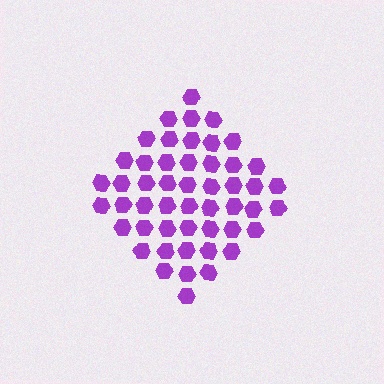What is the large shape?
The large shape is a diamond.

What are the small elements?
The small elements are hexagons.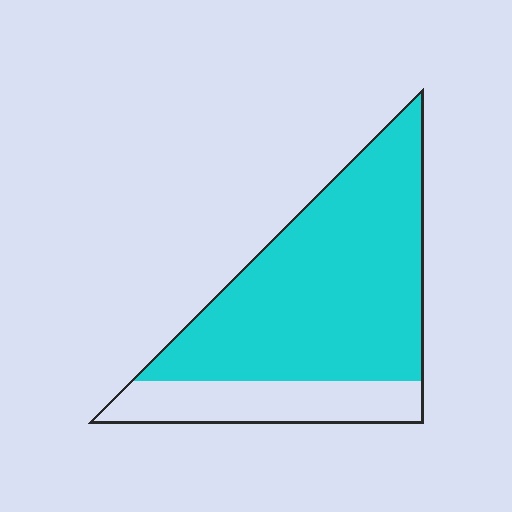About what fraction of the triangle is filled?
About three quarters (3/4).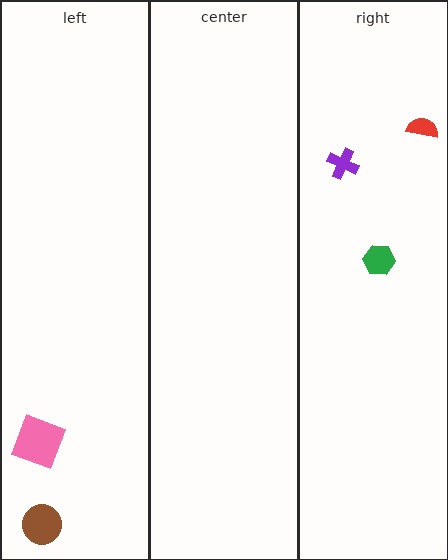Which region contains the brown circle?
The left region.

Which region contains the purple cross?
The right region.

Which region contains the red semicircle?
The right region.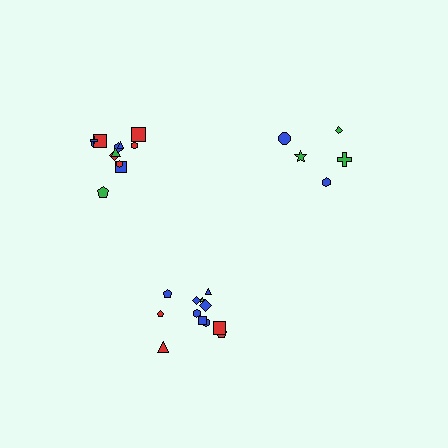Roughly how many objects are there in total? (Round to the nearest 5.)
Roughly 30 objects in total.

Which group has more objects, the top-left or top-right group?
The top-left group.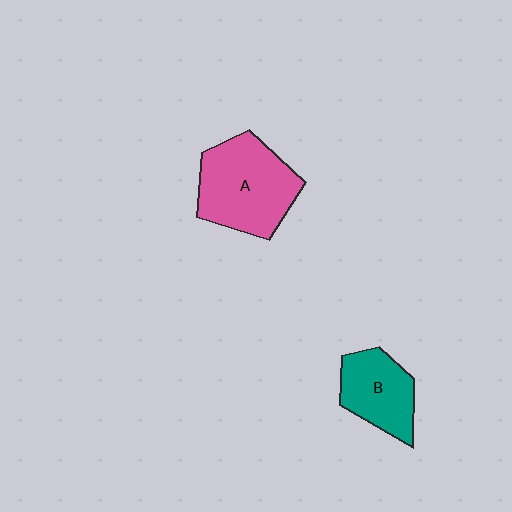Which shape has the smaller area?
Shape B (teal).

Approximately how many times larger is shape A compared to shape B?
Approximately 1.5 times.